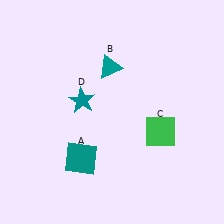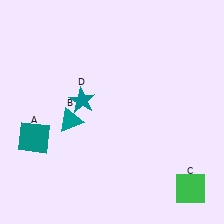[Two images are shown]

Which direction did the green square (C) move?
The green square (C) moved down.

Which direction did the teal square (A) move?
The teal square (A) moved left.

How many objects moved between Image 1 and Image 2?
3 objects moved between the two images.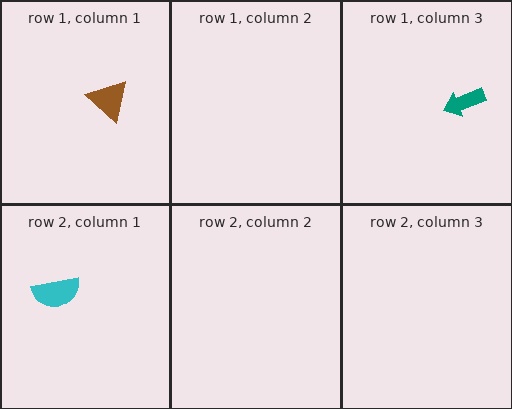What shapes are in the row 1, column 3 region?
The teal arrow.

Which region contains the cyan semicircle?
The row 2, column 1 region.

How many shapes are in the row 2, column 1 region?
1.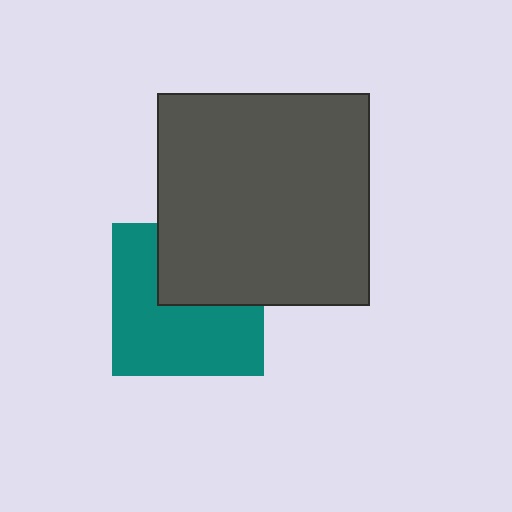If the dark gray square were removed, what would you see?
You would see the complete teal square.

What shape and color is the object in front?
The object in front is a dark gray square.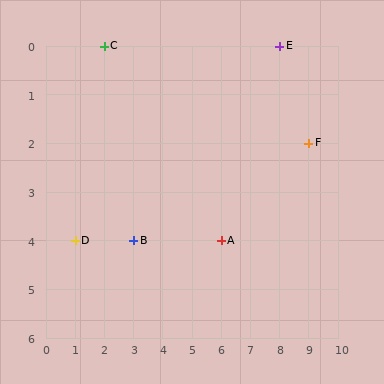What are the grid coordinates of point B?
Point B is at grid coordinates (3, 4).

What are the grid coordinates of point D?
Point D is at grid coordinates (1, 4).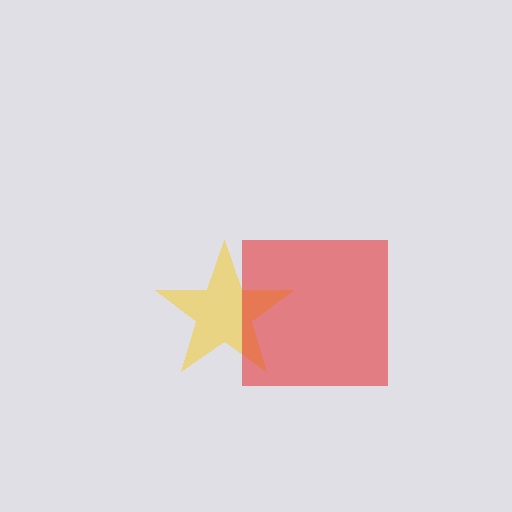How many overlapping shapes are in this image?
There are 2 overlapping shapes in the image.